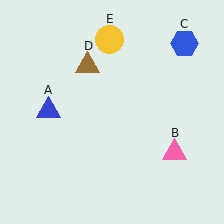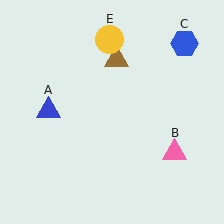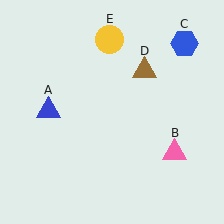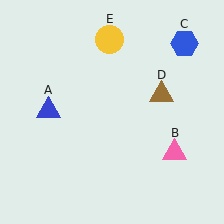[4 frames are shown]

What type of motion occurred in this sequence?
The brown triangle (object D) rotated clockwise around the center of the scene.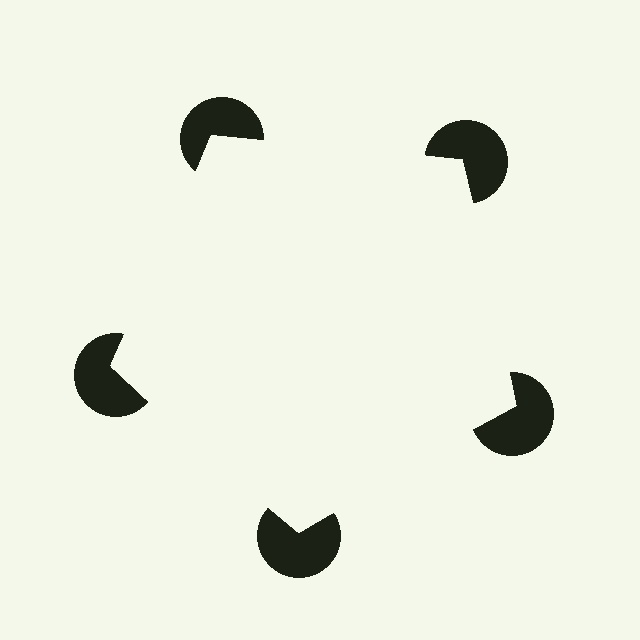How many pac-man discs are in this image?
There are 5 — one at each vertex of the illusory pentagon.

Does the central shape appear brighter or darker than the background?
It typically appears slightly brighter than the background, even though no actual brightness change is drawn.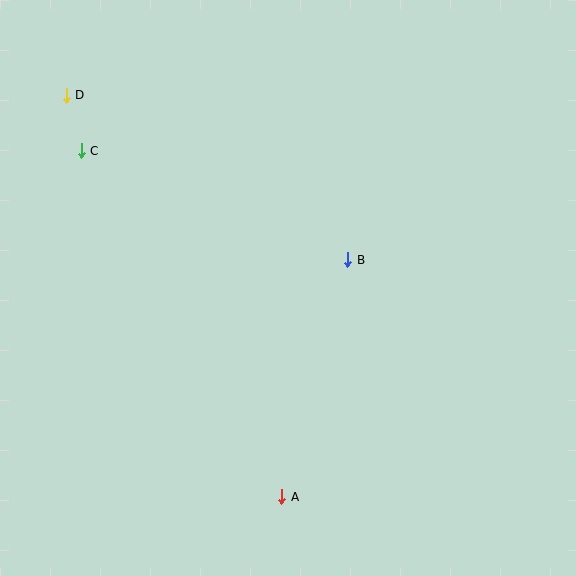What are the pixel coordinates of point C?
Point C is at (81, 151).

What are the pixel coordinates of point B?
Point B is at (348, 260).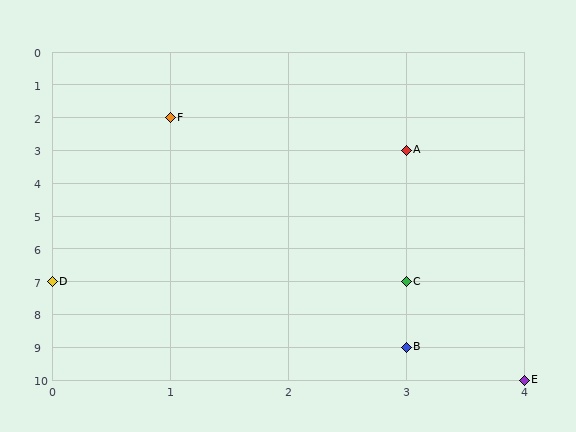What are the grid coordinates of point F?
Point F is at grid coordinates (1, 2).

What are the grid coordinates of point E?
Point E is at grid coordinates (4, 10).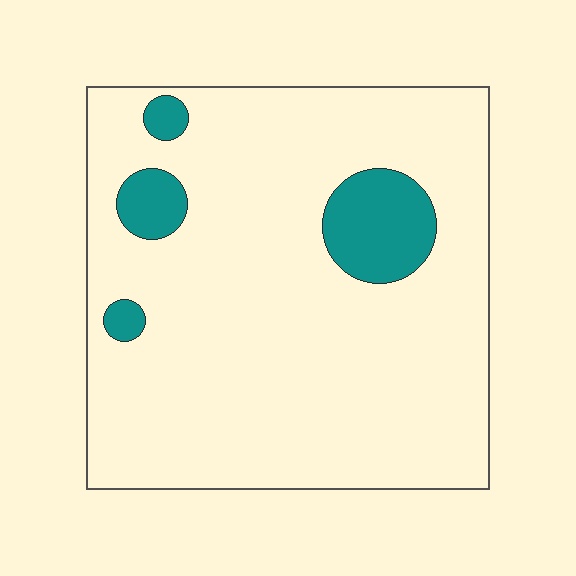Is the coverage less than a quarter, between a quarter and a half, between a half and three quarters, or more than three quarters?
Less than a quarter.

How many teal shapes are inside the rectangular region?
4.